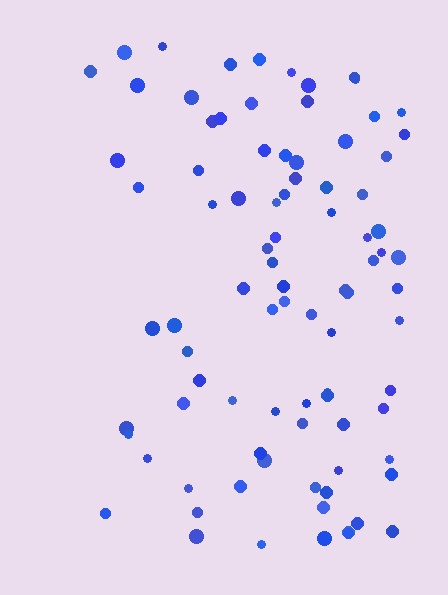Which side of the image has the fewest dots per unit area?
The left.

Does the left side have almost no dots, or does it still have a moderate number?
Still a moderate number, just noticeably fewer than the right.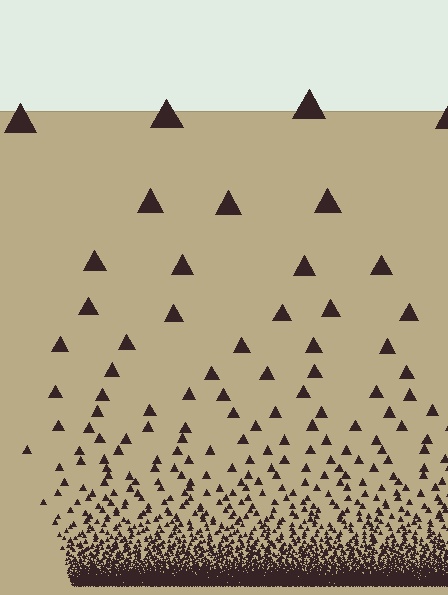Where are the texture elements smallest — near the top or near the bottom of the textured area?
Near the bottom.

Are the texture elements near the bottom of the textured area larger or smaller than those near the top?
Smaller. The gradient is inverted — elements near the bottom are smaller and denser.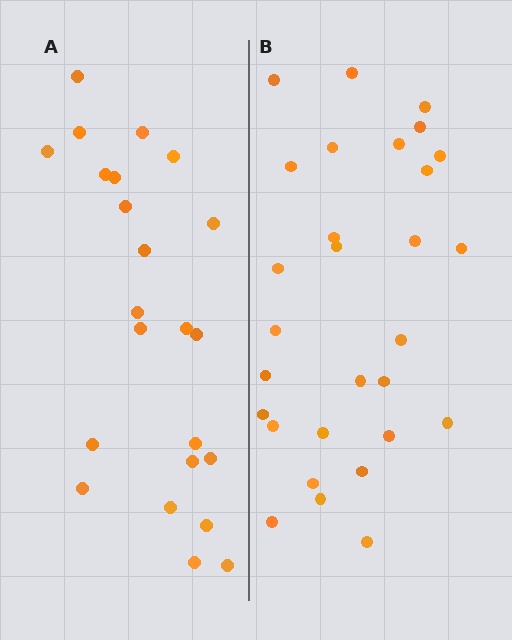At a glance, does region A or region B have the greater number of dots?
Region B (the right region) has more dots.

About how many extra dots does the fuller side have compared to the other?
Region B has about 6 more dots than region A.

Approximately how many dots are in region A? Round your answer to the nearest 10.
About 20 dots. (The exact count is 23, which rounds to 20.)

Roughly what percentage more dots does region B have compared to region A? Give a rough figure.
About 25% more.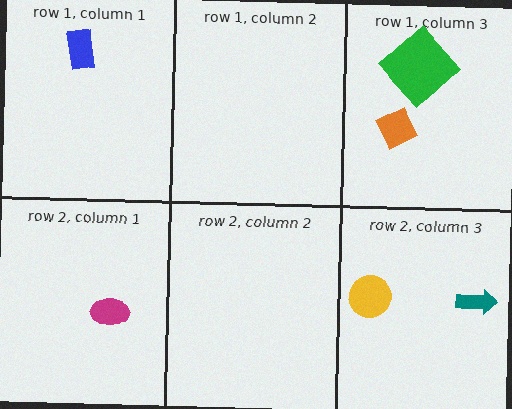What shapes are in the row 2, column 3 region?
The teal arrow, the yellow circle.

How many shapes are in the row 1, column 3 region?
2.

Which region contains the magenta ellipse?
The row 2, column 1 region.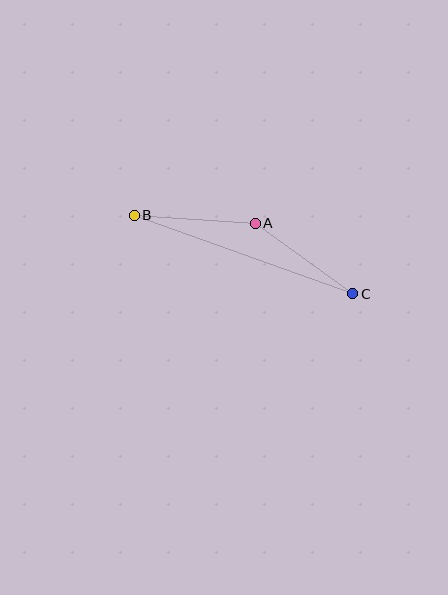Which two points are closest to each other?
Points A and C are closest to each other.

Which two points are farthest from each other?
Points B and C are farthest from each other.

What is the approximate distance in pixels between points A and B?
The distance between A and B is approximately 121 pixels.